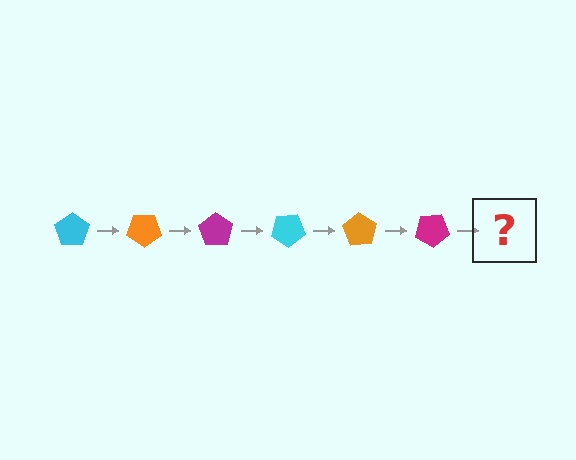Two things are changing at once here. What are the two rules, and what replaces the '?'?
The two rules are that it rotates 35 degrees each step and the color cycles through cyan, orange, and magenta. The '?' should be a cyan pentagon, rotated 210 degrees from the start.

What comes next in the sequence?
The next element should be a cyan pentagon, rotated 210 degrees from the start.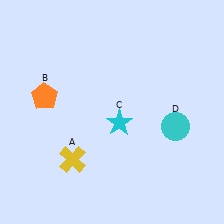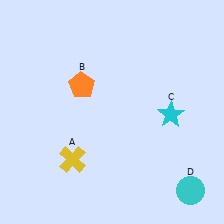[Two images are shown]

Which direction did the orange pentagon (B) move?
The orange pentagon (B) moved right.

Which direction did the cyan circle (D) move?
The cyan circle (D) moved down.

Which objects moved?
The objects that moved are: the orange pentagon (B), the cyan star (C), the cyan circle (D).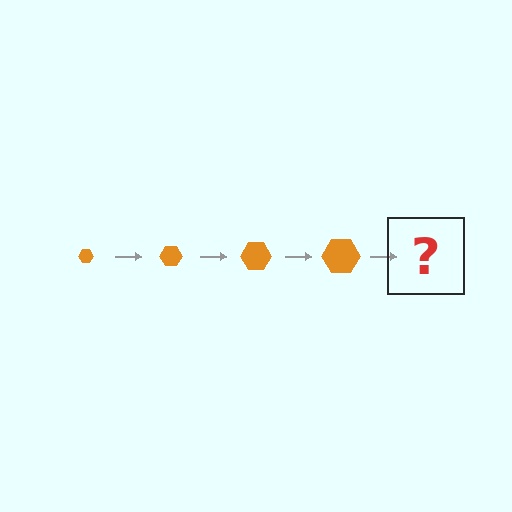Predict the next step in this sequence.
The next step is an orange hexagon, larger than the previous one.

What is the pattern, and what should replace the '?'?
The pattern is that the hexagon gets progressively larger each step. The '?' should be an orange hexagon, larger than the previous one.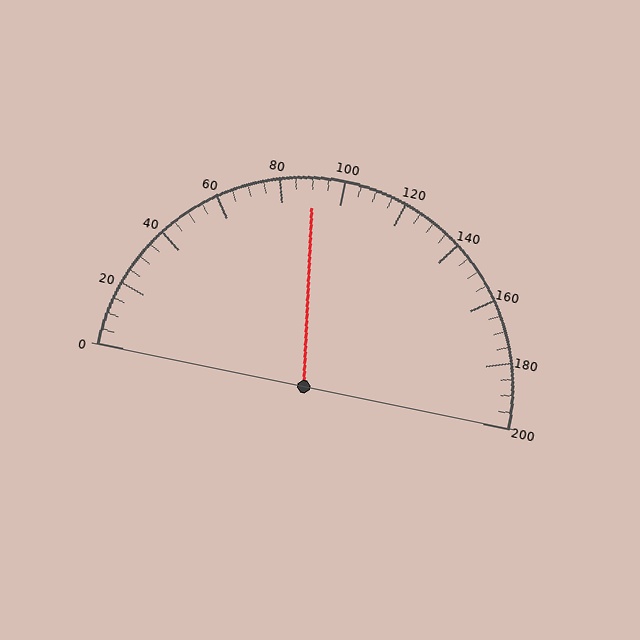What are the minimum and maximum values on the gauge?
The gauge ranges from 0 to 200.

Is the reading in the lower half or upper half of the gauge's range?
The reading is in the lower half of the range (0 to 200).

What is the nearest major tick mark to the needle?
The nearest major tick mark is 80.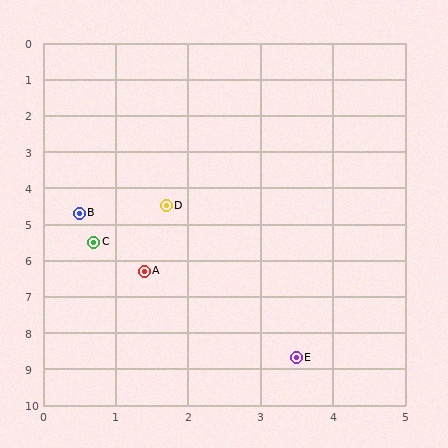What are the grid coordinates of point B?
Point B is at approximately (0.5, 4.7).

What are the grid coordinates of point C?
Point C is at approximately (0.7, 5.5).